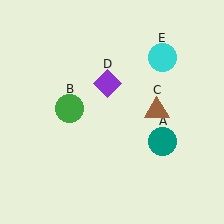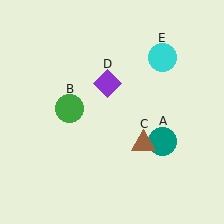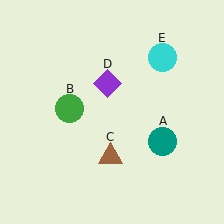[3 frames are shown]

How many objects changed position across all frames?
1 object changed position: brown triangle (object C).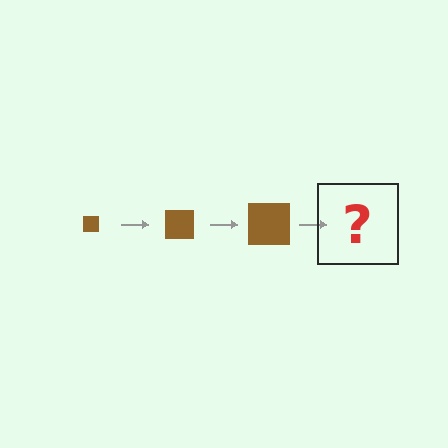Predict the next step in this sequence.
The next step is a brown square, larger than the previous one.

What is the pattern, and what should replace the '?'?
The pattern is that the square gets progressively larger each step. The '?' should be a brown square, larger than the previous one.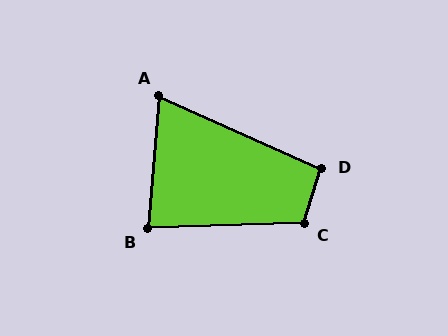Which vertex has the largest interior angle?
C, at approximately 109 degrees.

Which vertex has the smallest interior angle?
A, at approximately 71 degrees.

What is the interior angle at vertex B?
Approximately 83 degrees (acute).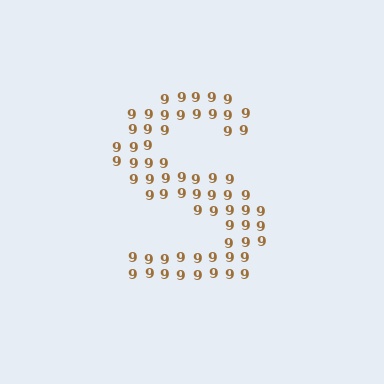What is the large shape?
The large shape is the letter S.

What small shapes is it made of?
It is made of small digit 9's.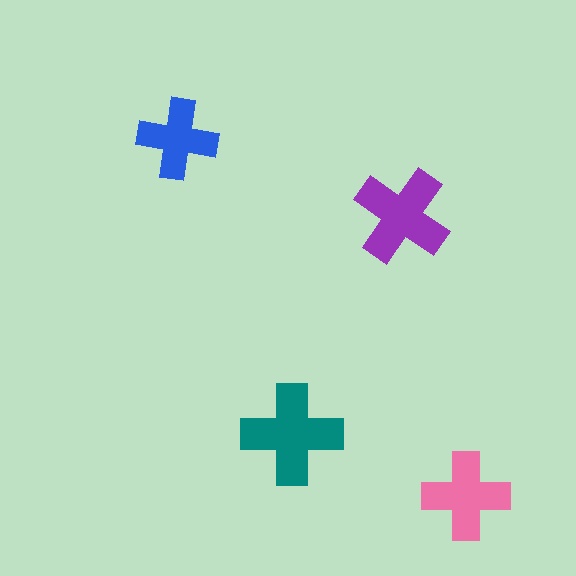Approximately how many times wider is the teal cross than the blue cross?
About 1.5 times wider.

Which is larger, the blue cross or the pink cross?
The pink one.